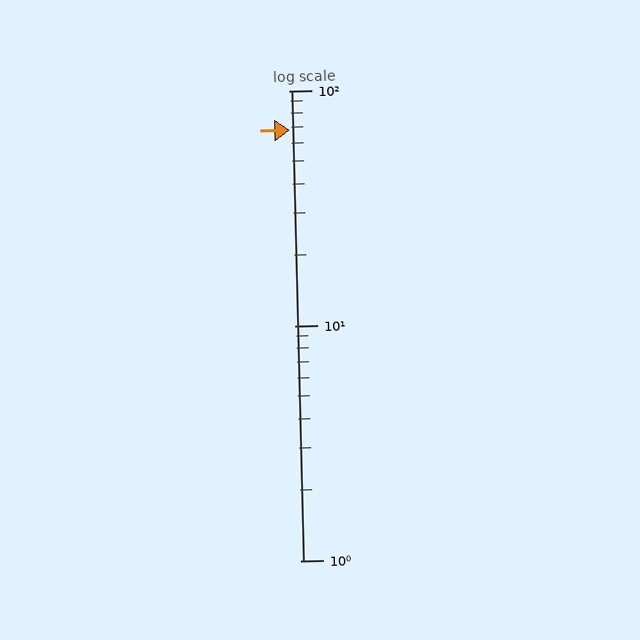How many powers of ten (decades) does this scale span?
The scale spans 2 decades, from 1 to 100.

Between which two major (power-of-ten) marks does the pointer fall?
The pointer is between 10 and 100.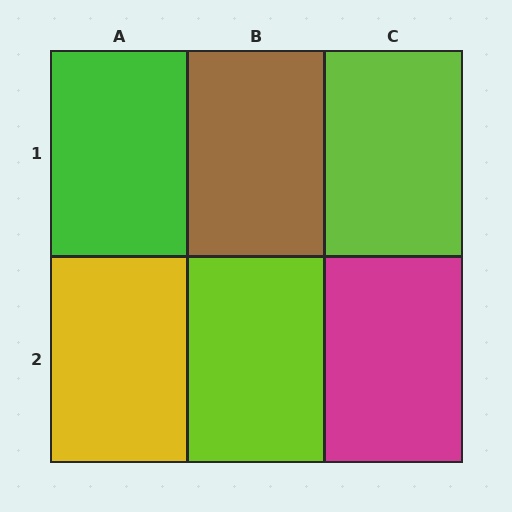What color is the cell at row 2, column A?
Yellow.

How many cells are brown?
1 cell is brown.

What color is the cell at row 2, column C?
Magenta.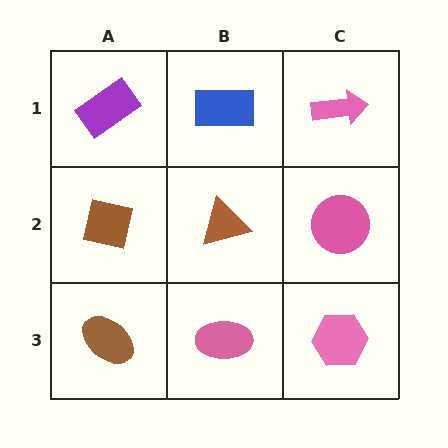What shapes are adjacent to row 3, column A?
A brown square (row 2, column A), a pink ellipse (row 3, column B).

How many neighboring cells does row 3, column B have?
3.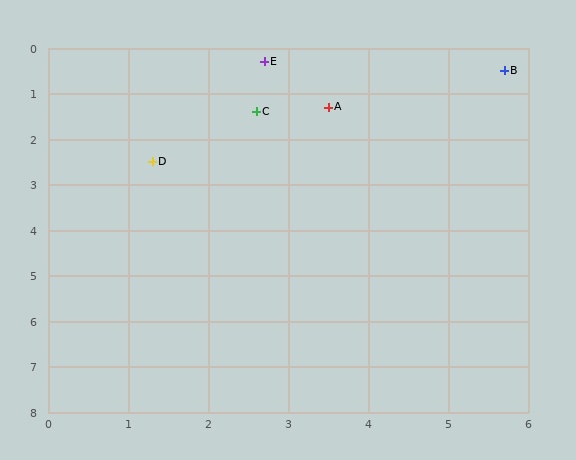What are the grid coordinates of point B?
Point B is at approximately (5.7, 0.5).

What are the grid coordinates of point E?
Point E is at approximately (2.7, 0.3).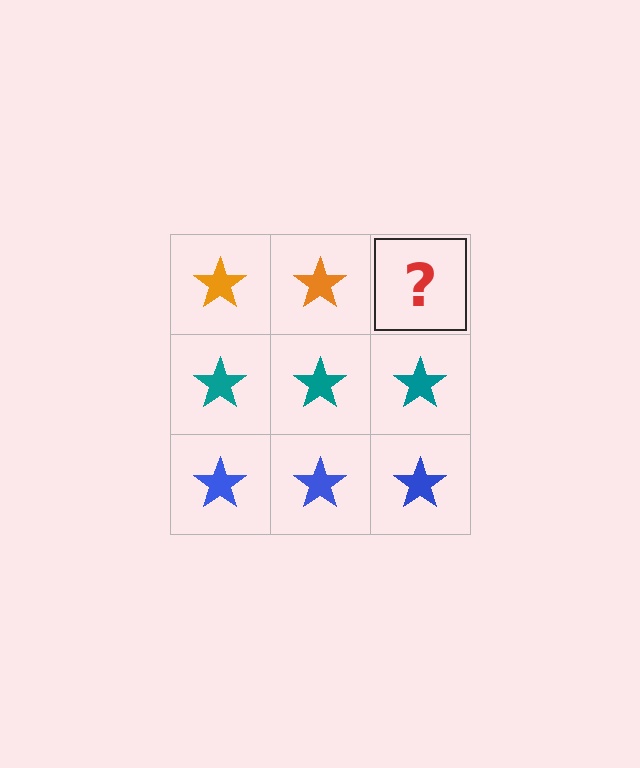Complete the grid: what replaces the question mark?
The question mark should be replaced with an orange star.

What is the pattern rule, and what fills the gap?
The rule is that each row has a consistent color. The gap should be filled with an orange star.